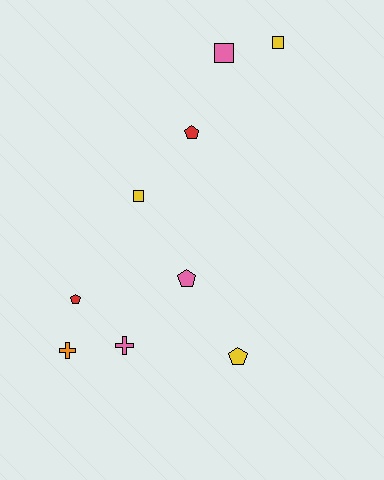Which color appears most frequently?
Pink, with 3 objects.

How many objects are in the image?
There are 9 objects.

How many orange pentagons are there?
There are no orange pentagons.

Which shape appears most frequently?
Pentagon, with 4 objects.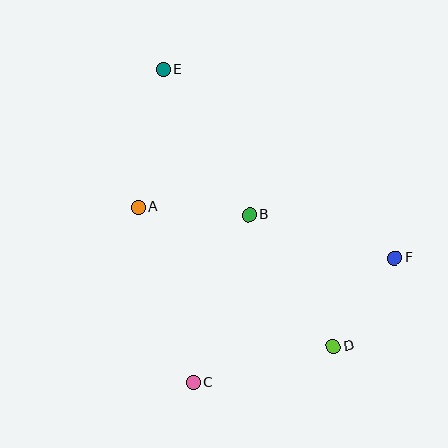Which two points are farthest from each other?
Points D and E are farthest from each other.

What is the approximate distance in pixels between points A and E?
The distance between A and E is approximately 140 pixels.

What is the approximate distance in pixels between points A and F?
The distance between A and F is approximately 262 pixels.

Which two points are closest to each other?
Points D and F are closest to each other.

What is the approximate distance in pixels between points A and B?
The distance between A and B is approximately 111 pixels.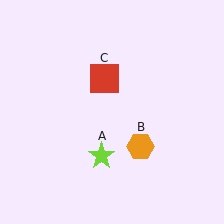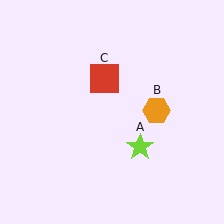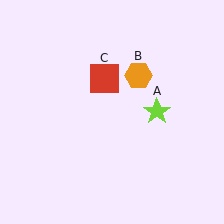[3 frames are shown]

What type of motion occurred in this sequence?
The lime star (object A), orange hexagon (object B) rotated counterclockwise around the center of the scene.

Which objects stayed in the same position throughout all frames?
Red square (object C) remained stationary.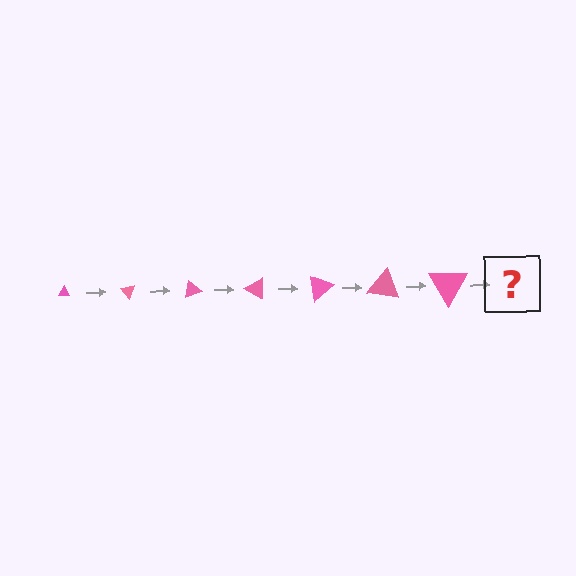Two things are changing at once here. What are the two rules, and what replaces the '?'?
The two rules are that the triangle grows larger each step and it rotates 50 degrees each step. The '?' should be a triangle, larger than the previous one and rotated 350 degrees from the start.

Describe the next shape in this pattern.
It should be a triangle, larger than the previous one and rotated 350 degrees from the start.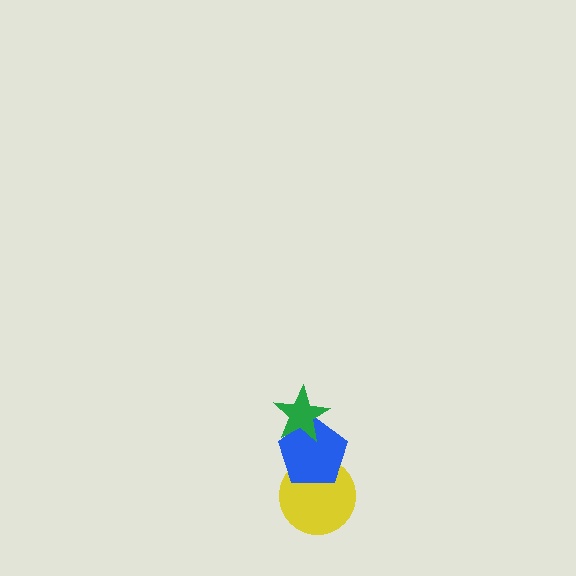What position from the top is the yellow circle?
The yellow circle is 3rd from the top.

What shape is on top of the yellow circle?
The blue pentagon is on top of the yellow circle.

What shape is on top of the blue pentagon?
The green star is on top of the blue pentagon.